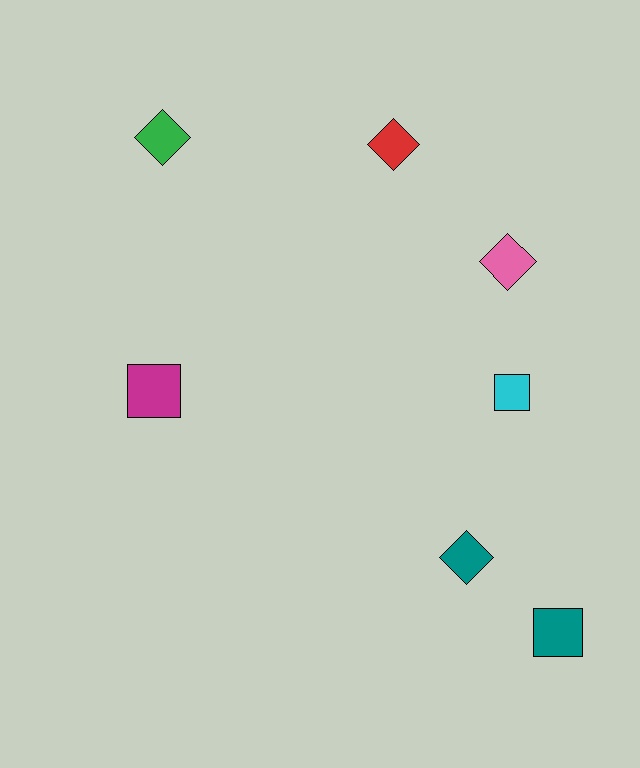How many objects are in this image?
There are 7 objects.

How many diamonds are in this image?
There are 4 diamonds.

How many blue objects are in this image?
There are no blue objects.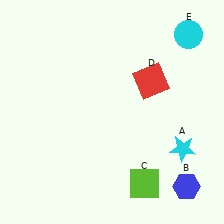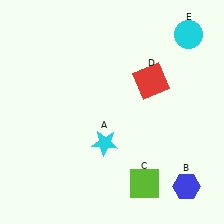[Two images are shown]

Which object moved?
The cyan star (A) moved left.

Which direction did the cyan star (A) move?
The cyan star (A) moved left.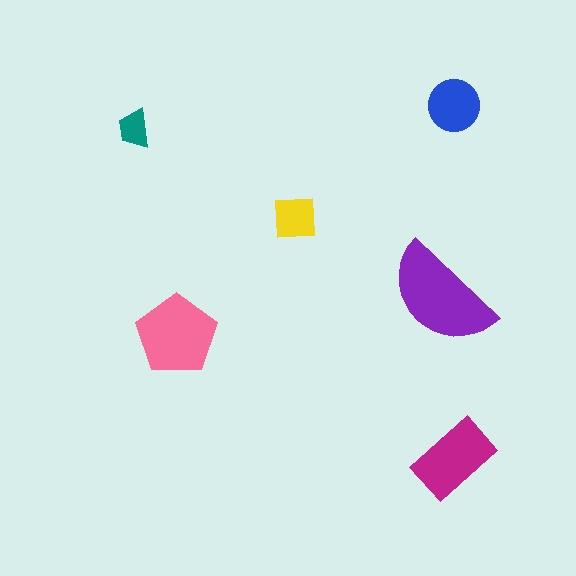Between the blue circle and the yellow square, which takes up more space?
The blue circle.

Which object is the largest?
The purple semicircle.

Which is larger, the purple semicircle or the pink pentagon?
The purple semicircle.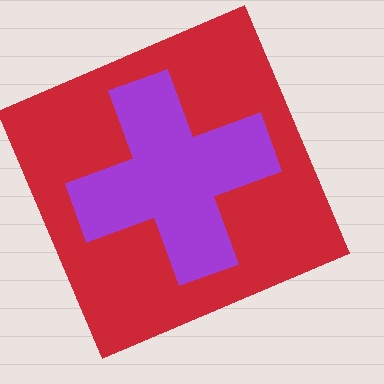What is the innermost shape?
The purple cross.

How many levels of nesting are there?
2.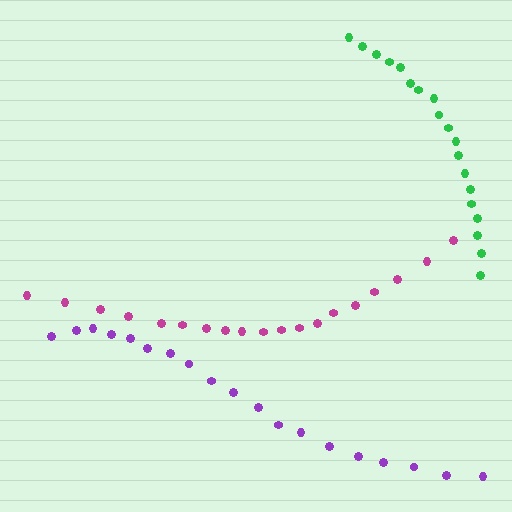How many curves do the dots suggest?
There are 3 distinct paths.